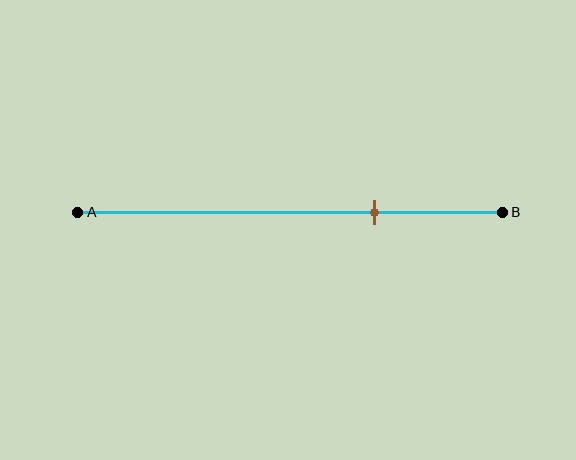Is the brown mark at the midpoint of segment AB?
No, the mark is at about 70% from A, not at the 50% midpoint.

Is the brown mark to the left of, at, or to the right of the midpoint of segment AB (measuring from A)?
The brown mark is to the right of the midpoint of segment AB.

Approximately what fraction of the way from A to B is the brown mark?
The brown mark is approximately 70% of the way from A to B.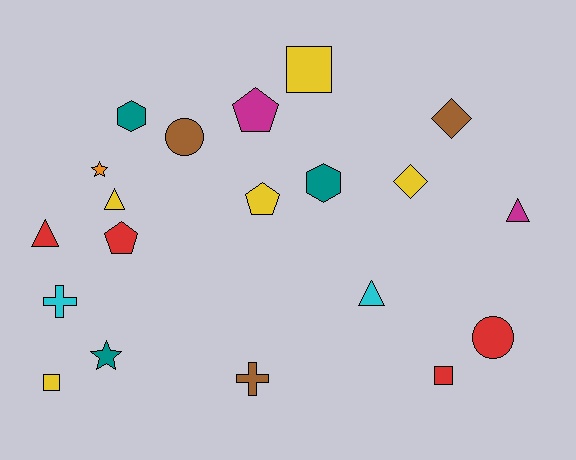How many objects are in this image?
There are 20 objects.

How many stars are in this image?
There are 2 stars.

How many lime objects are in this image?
There are no lime objects.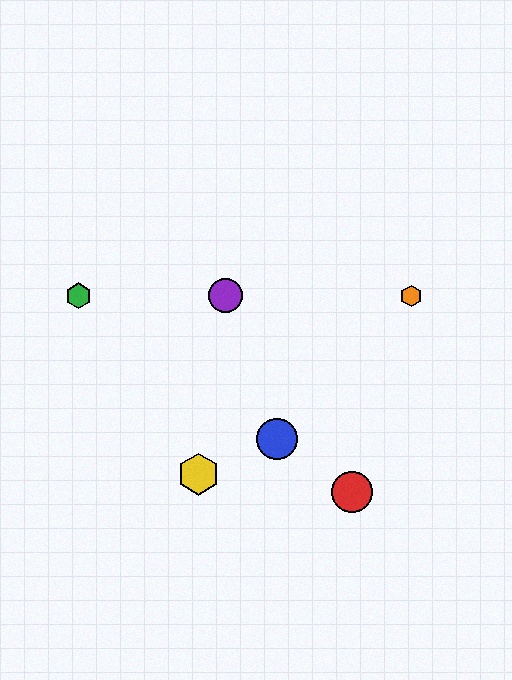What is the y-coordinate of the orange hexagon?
The orange hexagon is at y≈296.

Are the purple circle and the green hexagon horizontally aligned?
Yes, both are at y≈296.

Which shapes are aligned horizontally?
The green hexagon, the purple circle, the orange hexagon are aligned horizontally.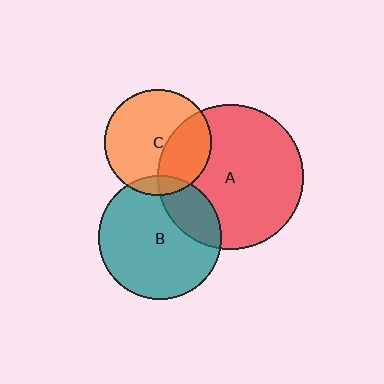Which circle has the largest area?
Circle A (red).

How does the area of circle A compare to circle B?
Approximately 1.4 times.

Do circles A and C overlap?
Yes.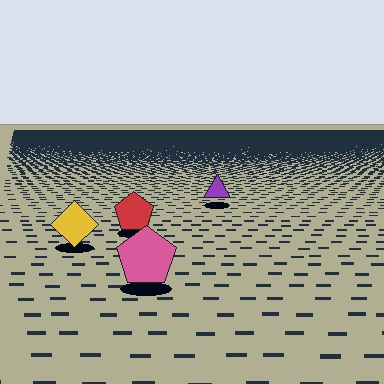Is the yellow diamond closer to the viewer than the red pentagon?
Yes. The yellow diamond is closer — you can tell from the texture gradient: the ground texture is coarser near it.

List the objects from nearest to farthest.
From nearest to farthest: the pink pentagon, the yellow diamond, the red pentagon, the purple triangle.